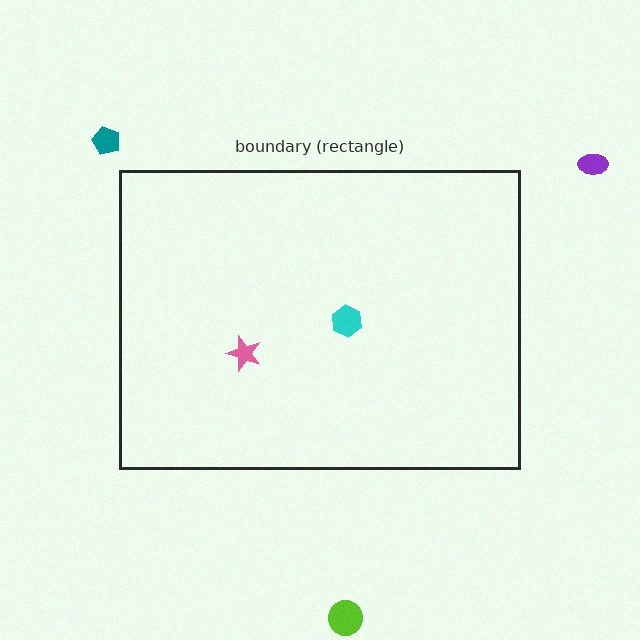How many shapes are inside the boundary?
2 inside, 3 outside.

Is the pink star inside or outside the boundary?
Inside.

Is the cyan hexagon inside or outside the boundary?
Inside.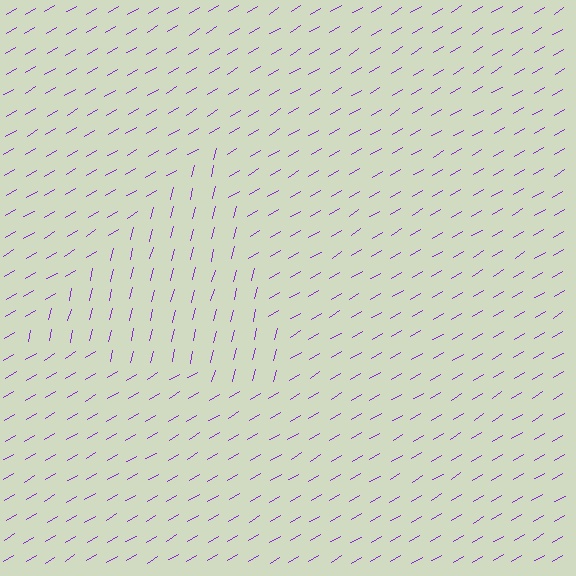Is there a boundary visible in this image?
Yes, there is a texture boundary formed by a change in line orientation.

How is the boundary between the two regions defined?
The boundary is defined purely by a change in line orientation (approximately 45 degrees difference). All lines are the same color and thickness.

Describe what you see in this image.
The image is filled with small purple line segments. A triangle region in the image has lines oriented differently from the surrounding lines, creating a visible texture boundary.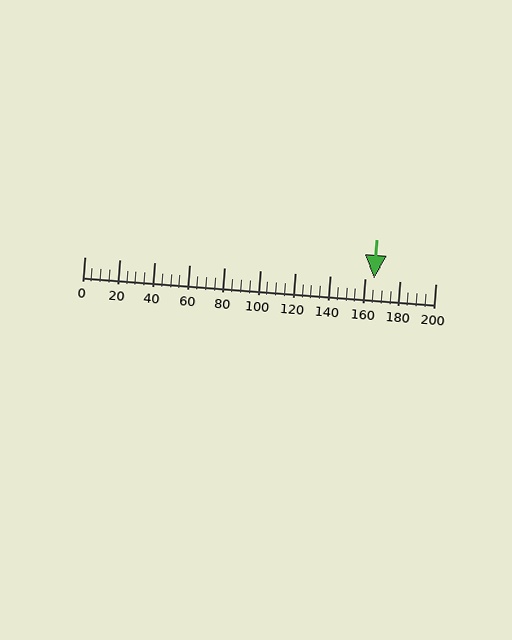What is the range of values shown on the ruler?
The ruler shows values from 0 to 200.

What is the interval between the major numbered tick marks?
The major tick marks are spaced 20 units apart.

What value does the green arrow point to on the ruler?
The green arrow points to approximately 165.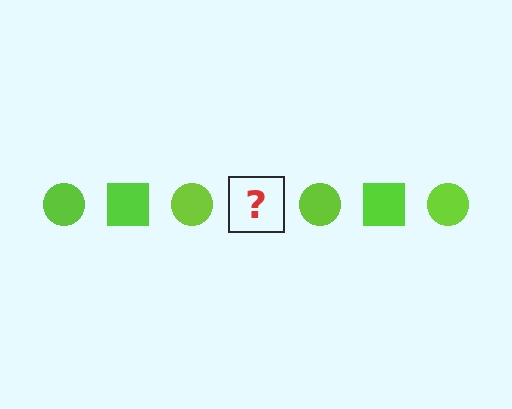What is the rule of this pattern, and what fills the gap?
The rule is that the pattern cycles through circle, square shapes in lime. The gap should be filled with a lime square.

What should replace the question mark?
The question mark should be replaced with a lime square.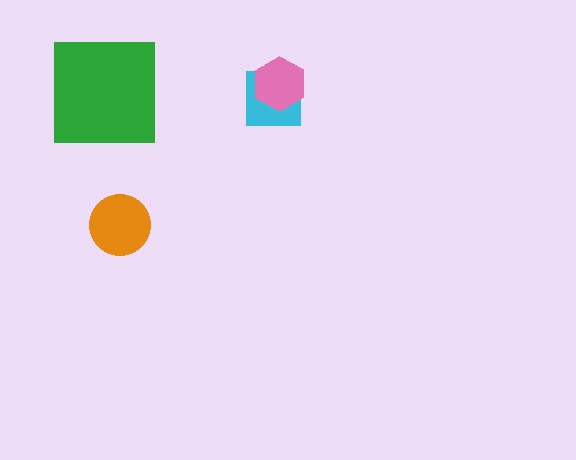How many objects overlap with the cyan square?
1 object overlaps with the cyan square.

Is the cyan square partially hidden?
Yes, it is partially covered by another shape.